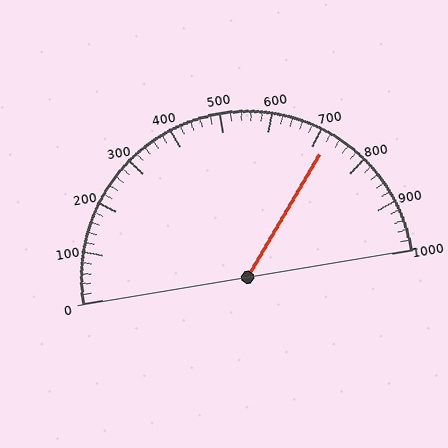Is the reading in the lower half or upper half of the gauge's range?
The reading is in the upper half of the range (0 to 1000).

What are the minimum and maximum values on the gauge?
The gauge ranges from 0 to 1000.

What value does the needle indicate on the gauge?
The needle indicates approximately 720.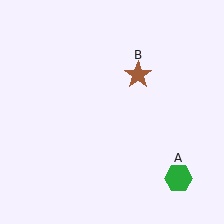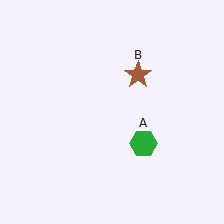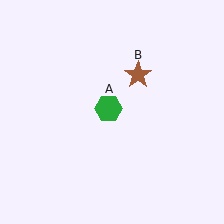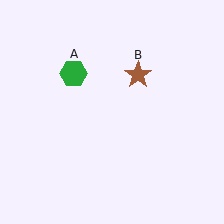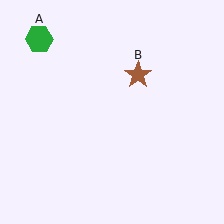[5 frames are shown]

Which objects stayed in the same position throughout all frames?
Brown star (object B) remained stationary.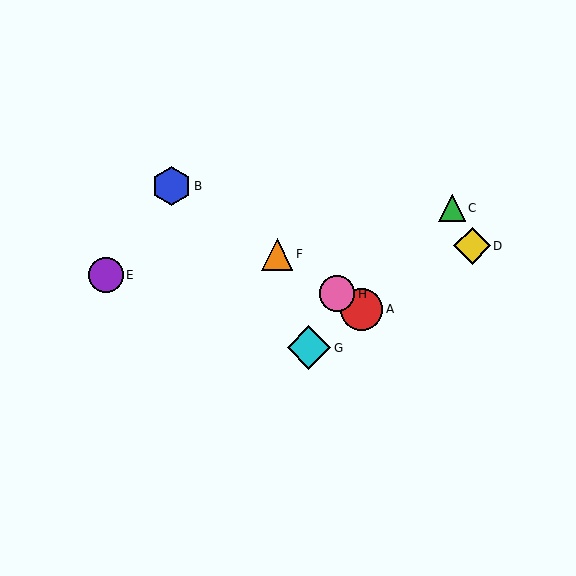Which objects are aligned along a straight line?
Objects A, B, F, H are aligned along a straight line.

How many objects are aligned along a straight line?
4 objects (A, B, F, H) are aligned along a straight line.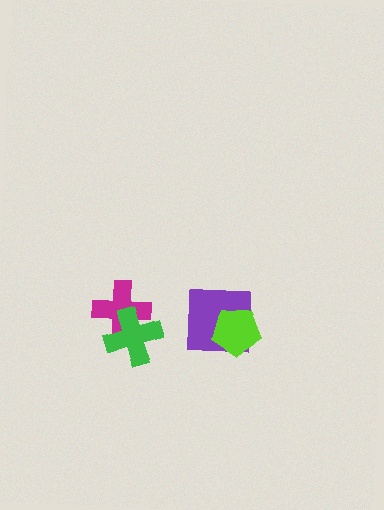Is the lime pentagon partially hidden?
No, no other shape covers it.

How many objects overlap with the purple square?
1 object overlaps with the purple square.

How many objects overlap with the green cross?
1 object overlaps with the green cross.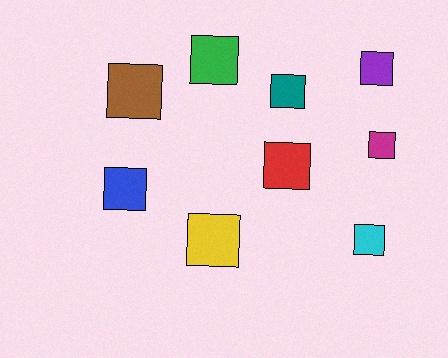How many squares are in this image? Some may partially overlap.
There are 9 squares.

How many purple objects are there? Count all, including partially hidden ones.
There is 1 purple object.